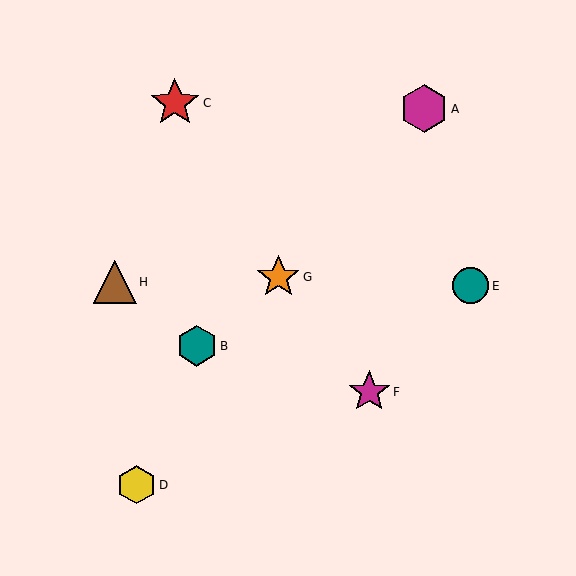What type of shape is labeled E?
Shape E is a teal circle.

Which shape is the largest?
The red star (labeled C) is the largest.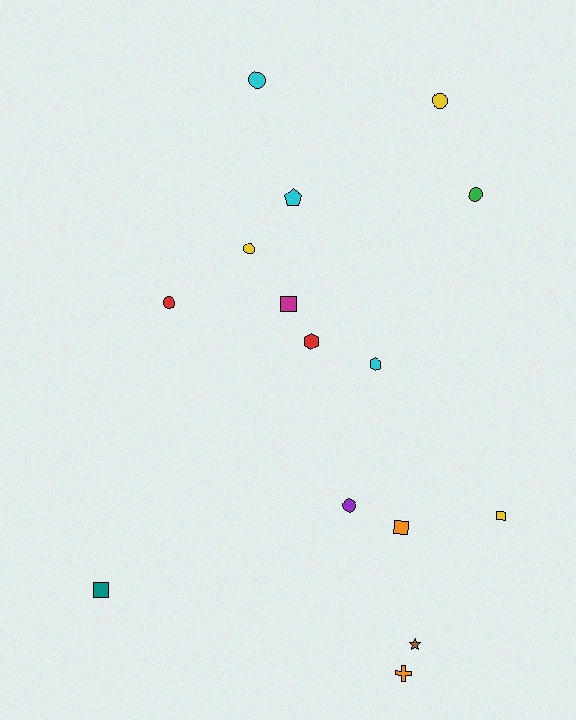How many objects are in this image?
There are 15 objects.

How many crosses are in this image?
There is 1 cross.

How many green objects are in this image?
There is 1 green object.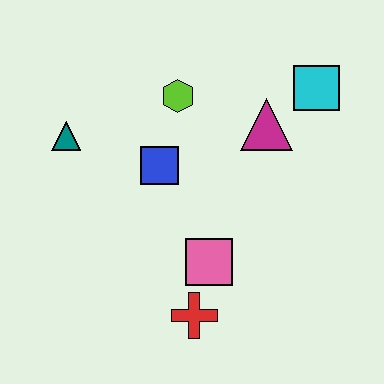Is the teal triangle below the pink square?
No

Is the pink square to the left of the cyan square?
Yes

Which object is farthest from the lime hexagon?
The red cross is farthest from the lime hexagon.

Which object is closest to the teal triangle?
The blue square is closest to the teal triangle.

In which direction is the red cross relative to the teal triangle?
The red cross is below the teal triangle.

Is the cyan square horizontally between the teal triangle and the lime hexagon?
No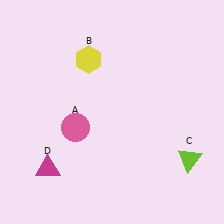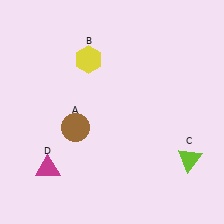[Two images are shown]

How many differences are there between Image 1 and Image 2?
There is 1 difference between the two images.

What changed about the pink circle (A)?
In Image 1, A is pink. In Image 2, it changed to brown.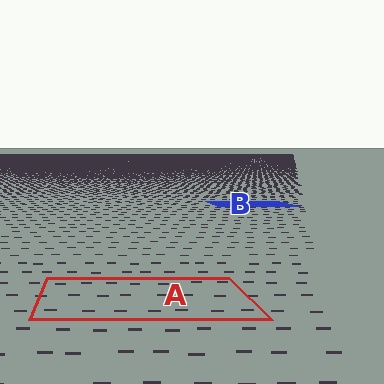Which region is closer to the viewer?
Region A is closer. The texture elements there are larger and more spread out.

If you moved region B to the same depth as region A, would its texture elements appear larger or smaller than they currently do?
They would appear larger. At a closer depth, the same texture elements are projected at a bigger on-screen size.